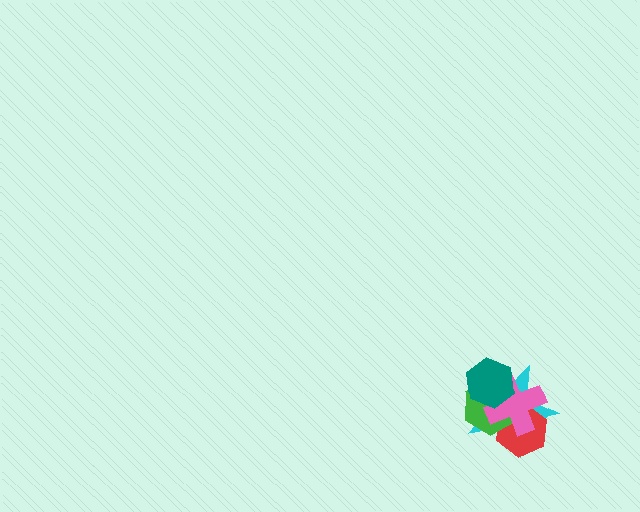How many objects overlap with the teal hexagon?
3 objects overlap with the teal hexagon.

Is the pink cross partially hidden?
Yes, it is partially covered by another shape.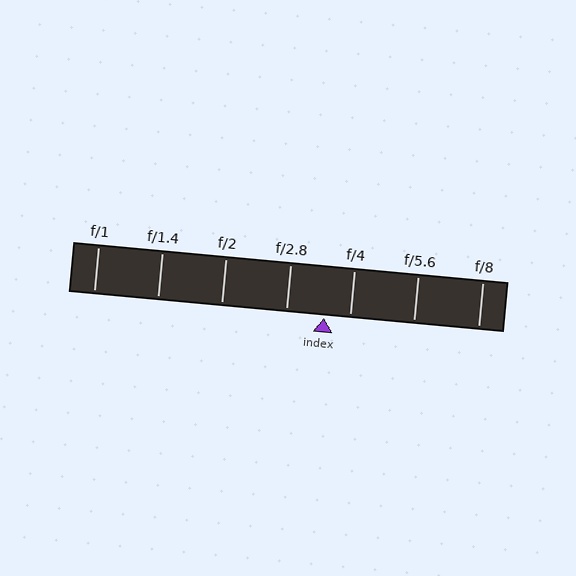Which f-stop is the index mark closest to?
The index mark is closest to f/4.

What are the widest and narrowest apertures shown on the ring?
The widest aperture shown is f/1 and the narrowest is f/8.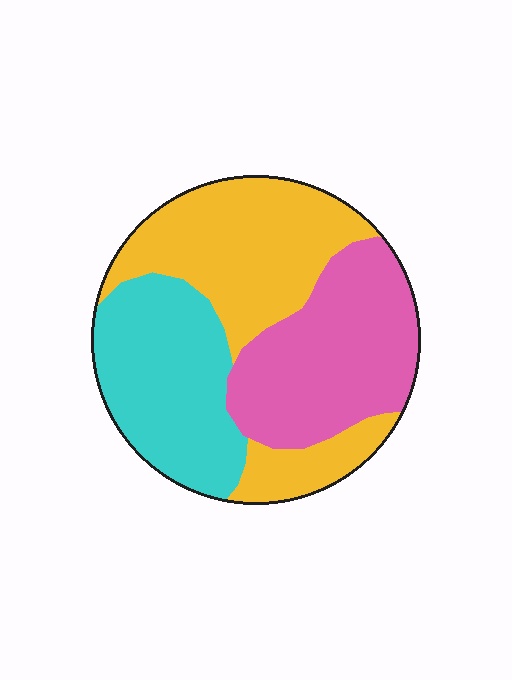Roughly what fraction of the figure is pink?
Pink takes up between a sixth and a third of the figure.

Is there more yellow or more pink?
Yellow.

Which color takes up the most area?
Yellow, at roughly 40%.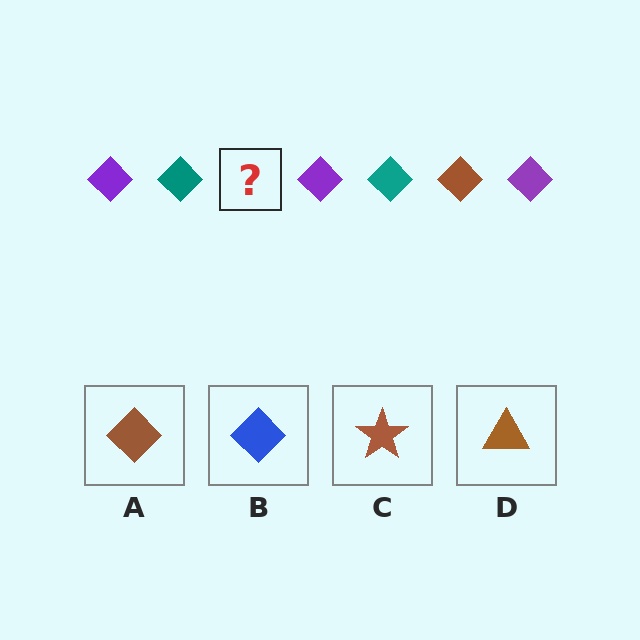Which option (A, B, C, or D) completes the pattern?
A.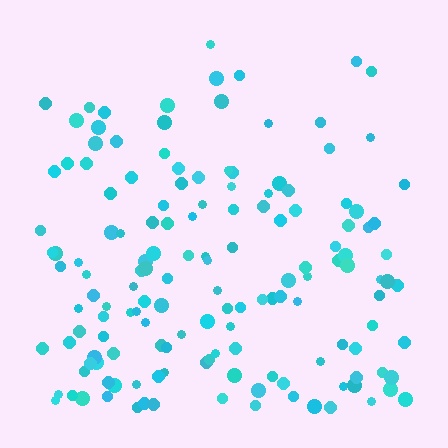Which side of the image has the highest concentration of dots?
The bottom.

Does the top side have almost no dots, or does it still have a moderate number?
Still a moderate number, just noticeably fewer than the bottom.